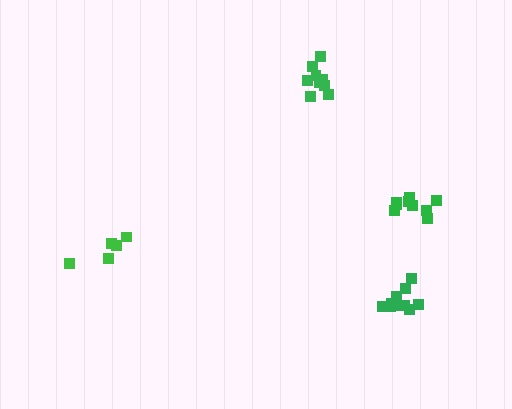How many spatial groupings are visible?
There are 4 spatial groupings.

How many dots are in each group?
Group 1: 5 dots, Group 2: 9 dots, Group 3: 9 dots, Group 4: 10 dots (33 total).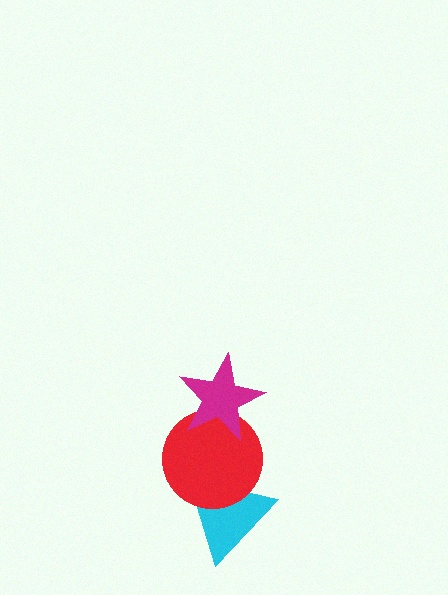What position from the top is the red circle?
The red circle is 2nd from the top.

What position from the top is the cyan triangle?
The cyan triangle is 3rd from the top.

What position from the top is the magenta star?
The magenta star is 1st from the top.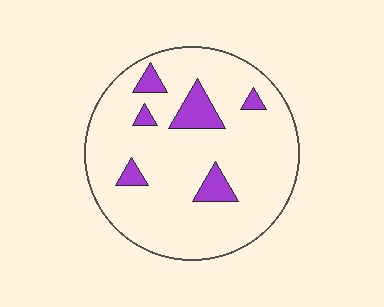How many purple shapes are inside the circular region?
6.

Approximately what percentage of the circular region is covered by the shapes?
Approximately 10%.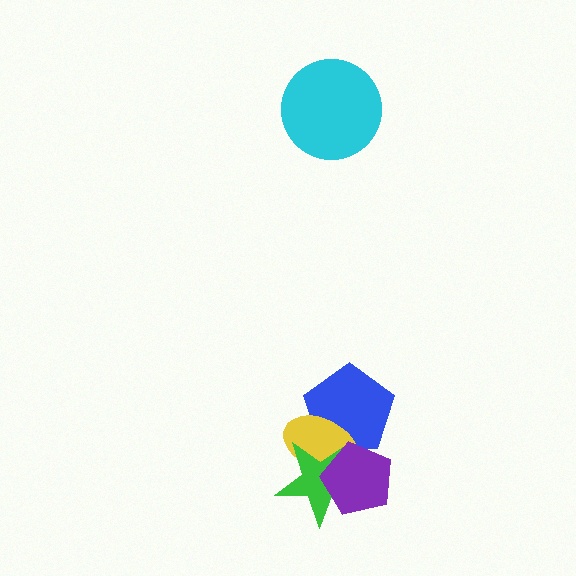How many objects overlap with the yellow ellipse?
3 objects overlap with the yellow ellipse.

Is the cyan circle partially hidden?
No, no other shape covers it.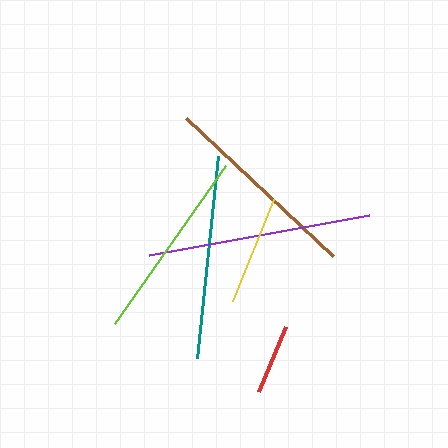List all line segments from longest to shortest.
From longest to shortest: purple, teal, brown, lime, yellow, red.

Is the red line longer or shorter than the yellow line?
The yellow line is longer than the red line.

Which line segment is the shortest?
The red line is the shortest at approximately 70 pixels.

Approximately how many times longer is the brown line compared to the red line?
The brown line is approximately 2.9 times the length of the red line.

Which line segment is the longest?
The purple line is the longest at approximately 224 pixels.